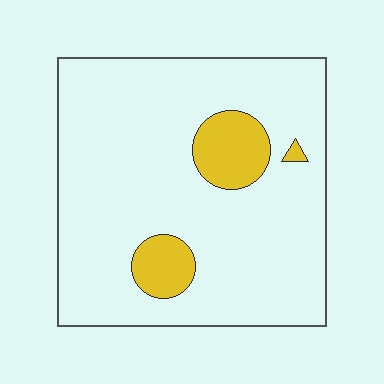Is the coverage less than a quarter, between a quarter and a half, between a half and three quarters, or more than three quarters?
Less than a quarter.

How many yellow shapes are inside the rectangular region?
3.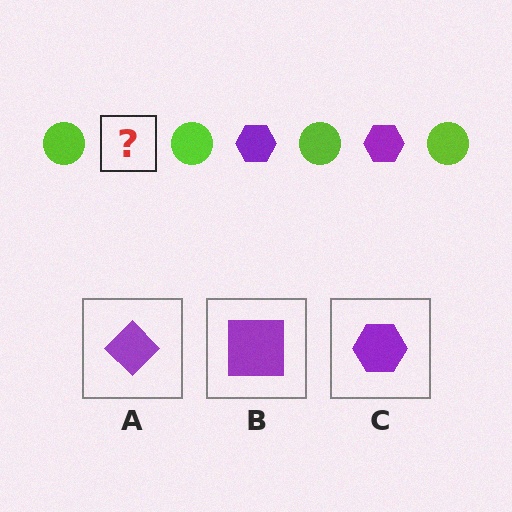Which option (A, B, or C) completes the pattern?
C.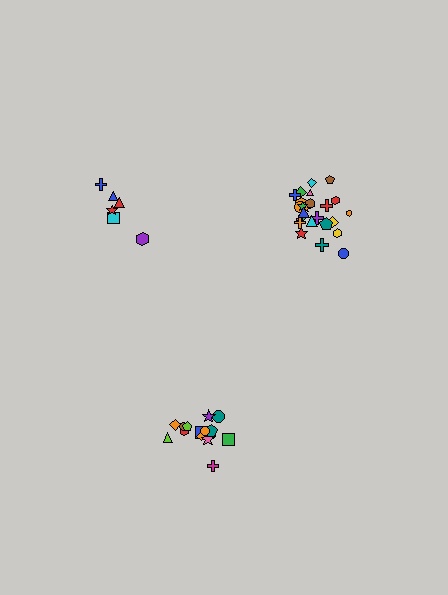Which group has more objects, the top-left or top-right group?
The top-right group.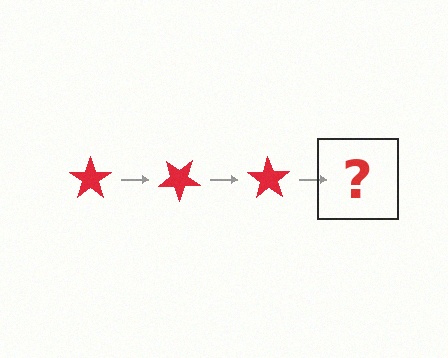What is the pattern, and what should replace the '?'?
The pattern is that the star rotates 35 degrees each step. The '?' should be a red star rotated 105 degrees.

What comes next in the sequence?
The next element should be a red star rotated 105 degrees.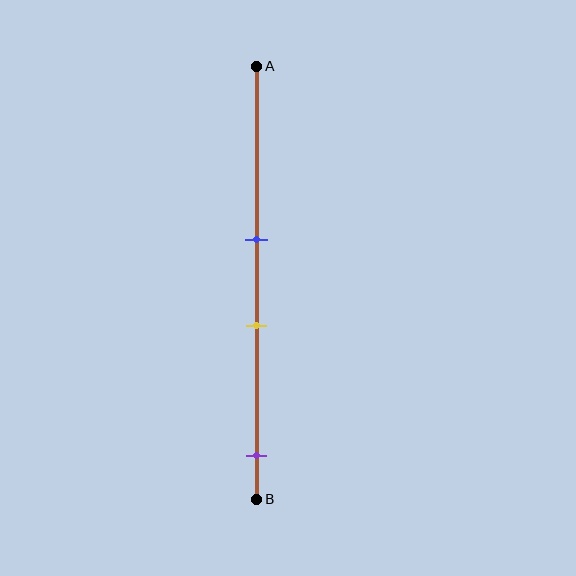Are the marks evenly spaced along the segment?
No, the marks are not evenly spaced.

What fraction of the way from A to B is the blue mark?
The blue mark is approximately 40% (0.4) of the way from A to B.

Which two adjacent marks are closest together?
The blue and yellow marks are the closest adjacent pair.